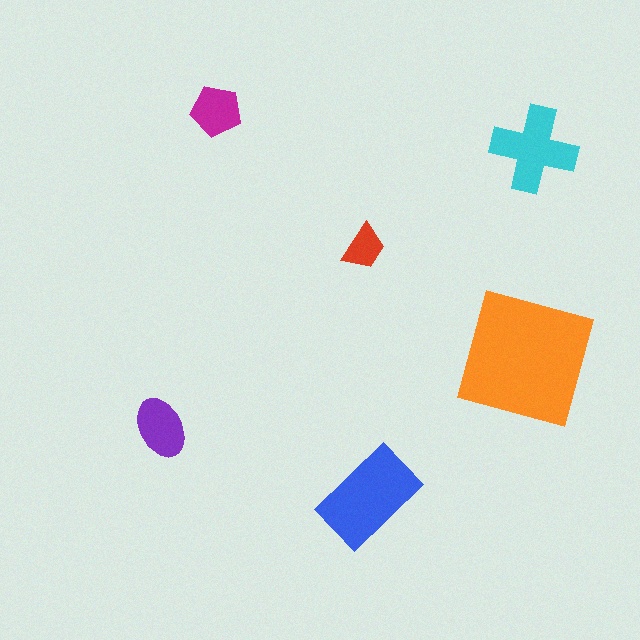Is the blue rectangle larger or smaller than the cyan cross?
Larger.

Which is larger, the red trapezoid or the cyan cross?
The cyan cross.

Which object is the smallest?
The red trapezoid.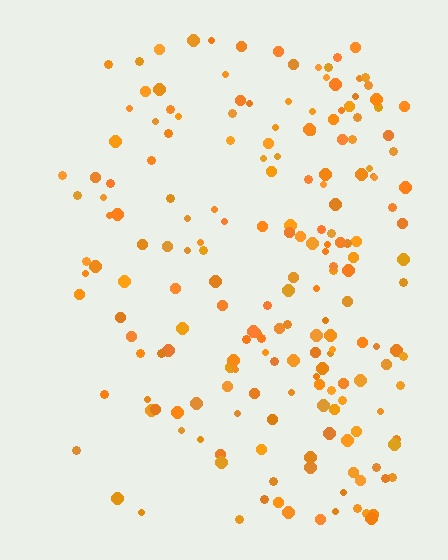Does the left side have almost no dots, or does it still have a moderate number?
Still a moderate number, just noticeably fewer than the right.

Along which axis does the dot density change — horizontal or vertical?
Horizontal.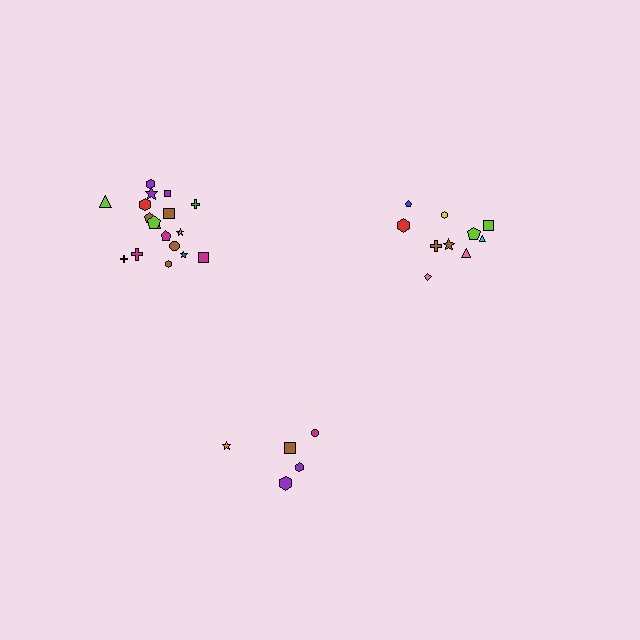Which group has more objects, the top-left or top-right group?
The top-left group.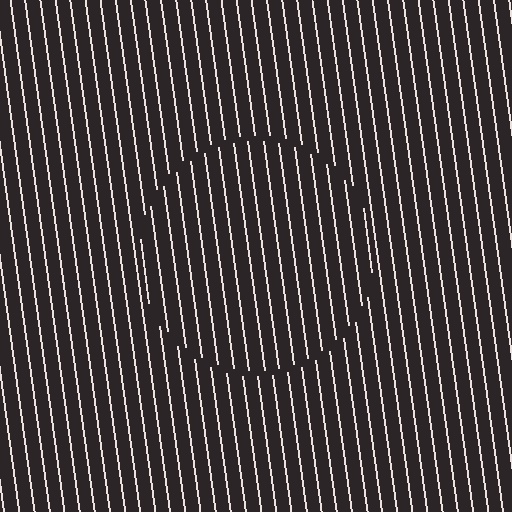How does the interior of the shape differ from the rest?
The interior of the shape contains the same grating, shifted by half a period — the contour is defined by the phase discontinuity where line-ends from the inner and outer gratings abut.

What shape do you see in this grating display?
An illusory circle. The interior of the shape contains the same grating, shifted by half a period — the contour is defined by the phase discontinuity where line-ends from the inner and outer gratings abut.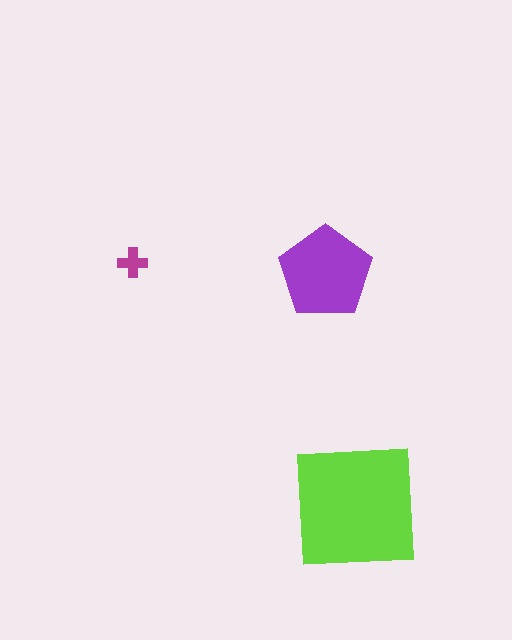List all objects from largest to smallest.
The lime square, the purple pentagon, the magenta cross.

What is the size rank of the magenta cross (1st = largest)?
3rd.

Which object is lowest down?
The lime square is bottommost.